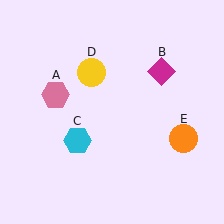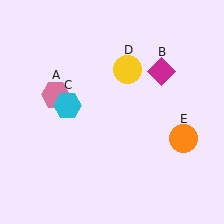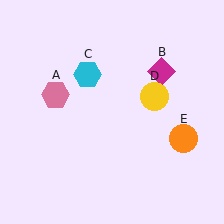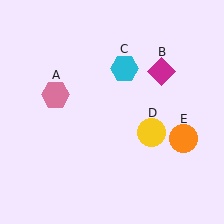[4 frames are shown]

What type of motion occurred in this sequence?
The cyan hexagon (object C), yellow circle (object D) rotated clockwise around the center of the scene.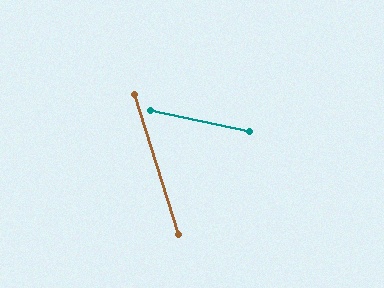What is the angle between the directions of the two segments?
Approximately 61 degrees.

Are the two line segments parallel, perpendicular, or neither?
Neither parallel nor perpendicular — they differ by about 61°.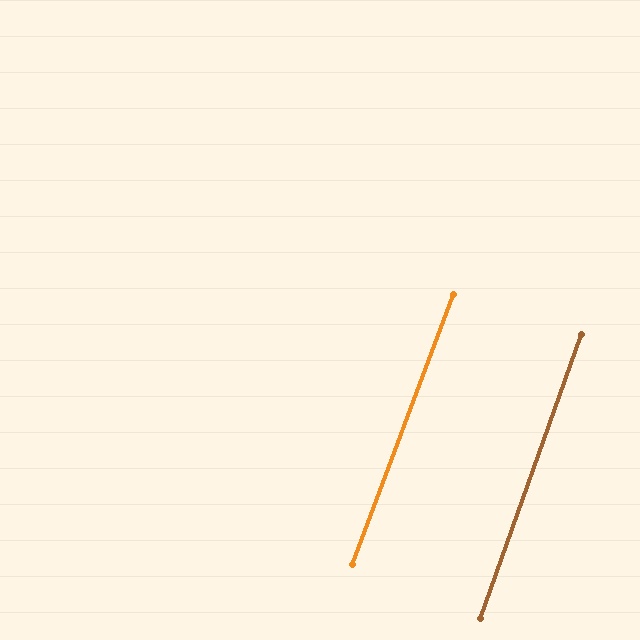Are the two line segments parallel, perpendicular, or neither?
Parallel — their directions differ by only 1.0°.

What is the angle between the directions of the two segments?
Approximately 1 degree.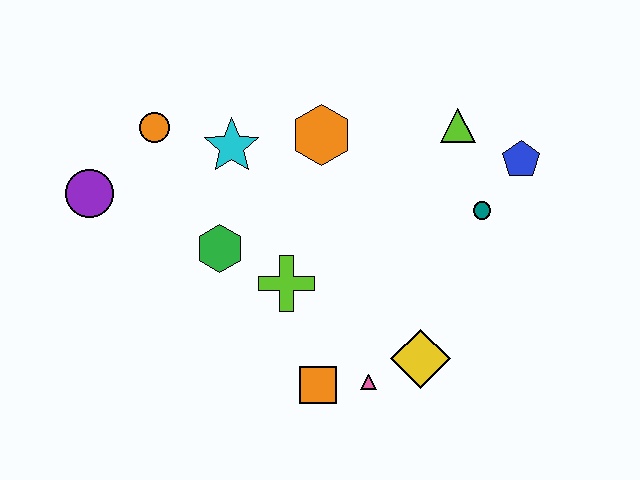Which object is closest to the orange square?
The pink triangle is closest to the orange square.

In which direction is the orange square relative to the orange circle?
The orange square is below the orange circle.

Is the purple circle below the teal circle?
No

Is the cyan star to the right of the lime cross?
No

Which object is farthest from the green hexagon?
The blue pentagon is farthest from the green hexagon.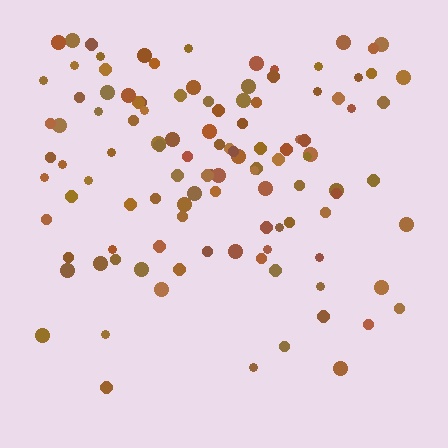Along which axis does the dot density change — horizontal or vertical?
Vertical.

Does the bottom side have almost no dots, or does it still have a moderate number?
Still a moderate number, just noticeably fewer than the top.